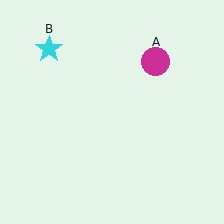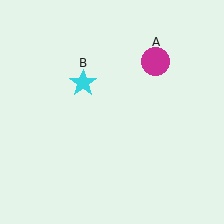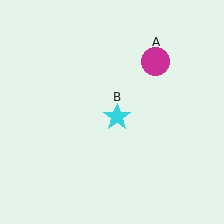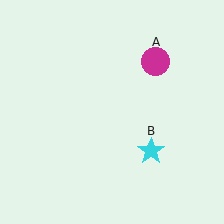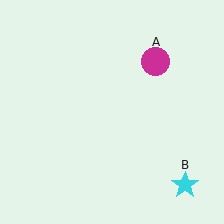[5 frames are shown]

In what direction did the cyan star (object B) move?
The cyan star (object B) moved down and to the right.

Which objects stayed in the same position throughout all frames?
Magenta circle (object A) remained stationary.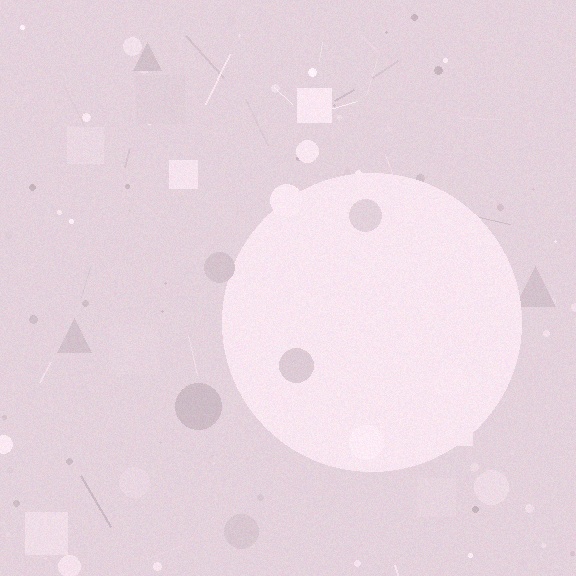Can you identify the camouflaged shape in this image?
The camouflaged shape is a circle.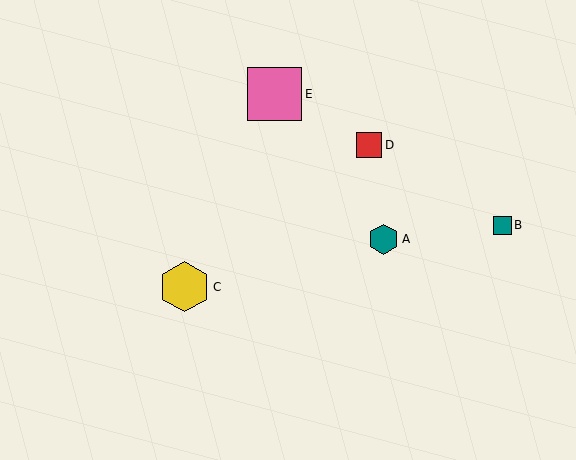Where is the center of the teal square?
The center of the teal square is at (503, 225).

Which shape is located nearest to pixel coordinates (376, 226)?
The teal hexagon (labeled A) at (384, 239) is nearest to that location.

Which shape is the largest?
The pink square (labeled E) is the largest.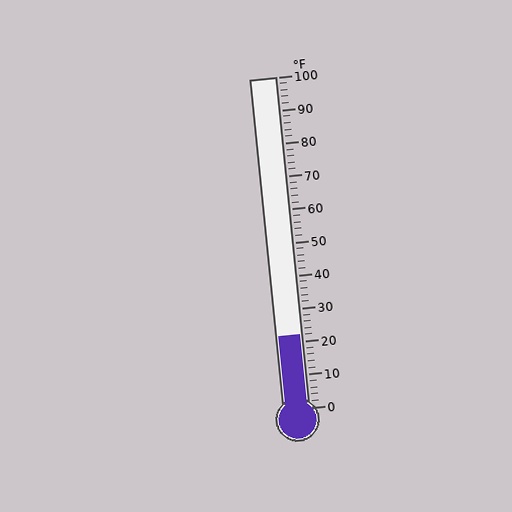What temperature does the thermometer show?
The thermometer shows approximately 22°F.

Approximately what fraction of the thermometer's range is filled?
The thermometer is filled to approximately 20% of its range.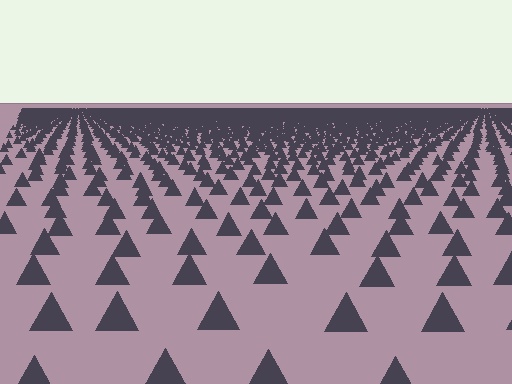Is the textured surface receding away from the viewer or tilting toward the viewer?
The surface is receding away from the viewer. Texture elements get smaller and denser toward the top.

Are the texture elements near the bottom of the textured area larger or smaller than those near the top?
Larger. Near the bottom, elements are closer to the viewer and appear at a bigger on-screen size.